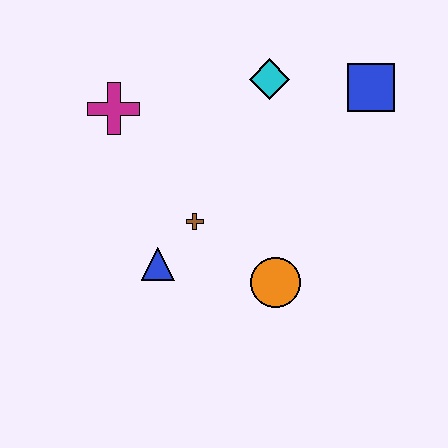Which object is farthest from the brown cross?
The blue square is farthest from the brown cross.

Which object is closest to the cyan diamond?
The blue square is closest to the cyan diamond.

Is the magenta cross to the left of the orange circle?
Yes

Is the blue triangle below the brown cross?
Yes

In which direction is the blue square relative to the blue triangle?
The blue square is to the right of the blue triangle.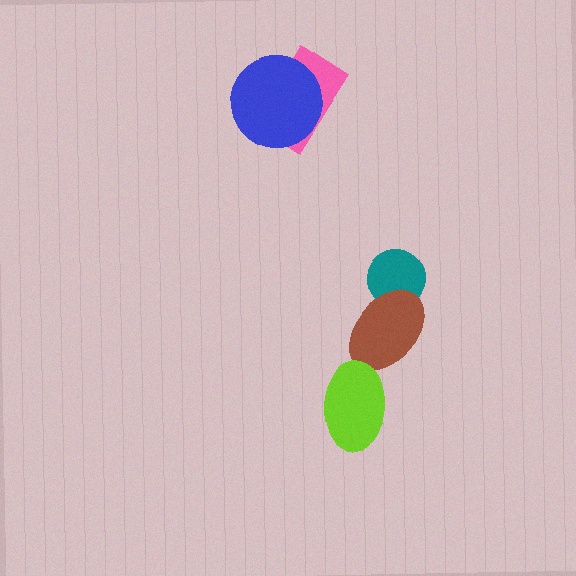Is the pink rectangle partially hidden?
Yes, it is partially covered by another shape.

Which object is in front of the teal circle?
The brown ellipse is in front of the teal circle.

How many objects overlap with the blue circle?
1 object overlaps with the blue circle.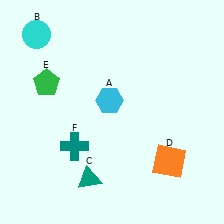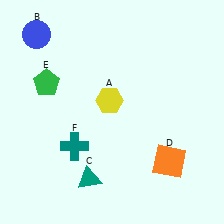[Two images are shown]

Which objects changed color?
A changed from cyan to yellow. B changed from cyan to blue.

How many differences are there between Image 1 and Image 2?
There are 2 differences between the two images.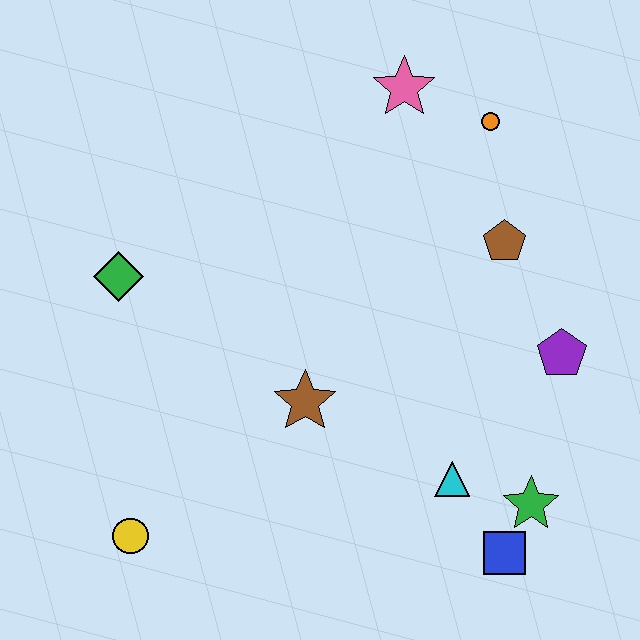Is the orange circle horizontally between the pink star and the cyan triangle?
No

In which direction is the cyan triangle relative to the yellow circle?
The cyan triangle is to the right of the yellow circle.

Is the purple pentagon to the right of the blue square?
Yes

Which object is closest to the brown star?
The cyan triangle is closest to the brown star.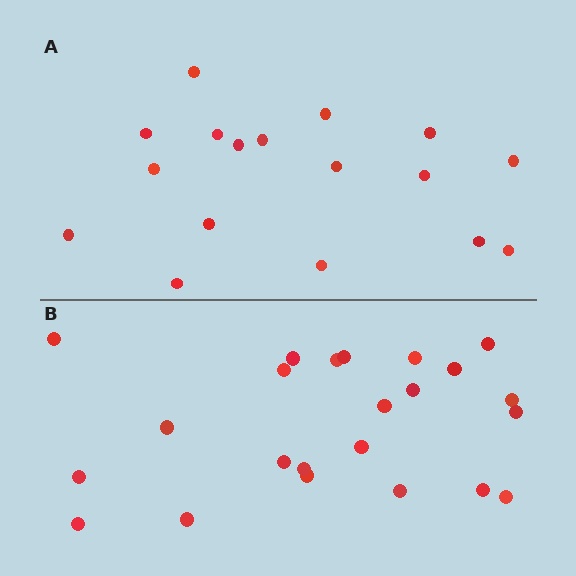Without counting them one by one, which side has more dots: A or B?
Region B (the bottom region) has more dots.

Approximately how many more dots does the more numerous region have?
Region B has about 6 more dots than region A.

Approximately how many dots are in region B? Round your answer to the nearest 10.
About 20 dots. (The exact count is 23, which rounds to 20.)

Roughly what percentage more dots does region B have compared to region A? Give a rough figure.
About 35% more.